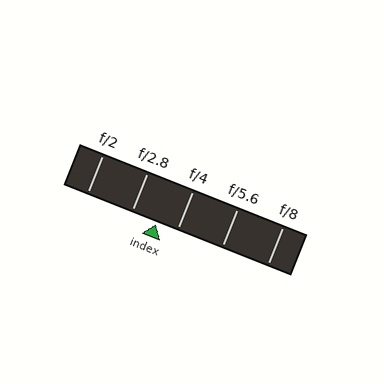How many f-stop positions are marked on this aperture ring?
There are 5 f-stop positions marked.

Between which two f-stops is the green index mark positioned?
The index mark is between f/2.8 and f/4.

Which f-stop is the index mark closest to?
The index mark is closest to f/4.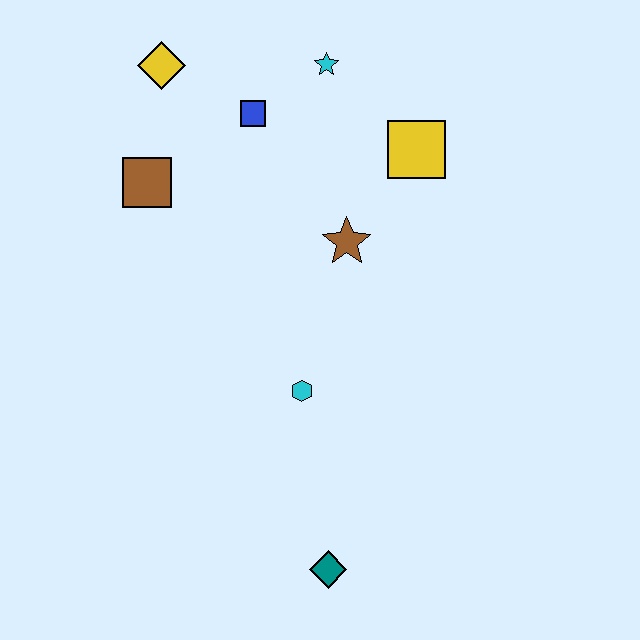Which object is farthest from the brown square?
The teal diamond is farthest from the brown square.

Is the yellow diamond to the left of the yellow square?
Yes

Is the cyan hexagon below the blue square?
Yes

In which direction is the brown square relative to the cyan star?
The brown square is to the left of the cyan star.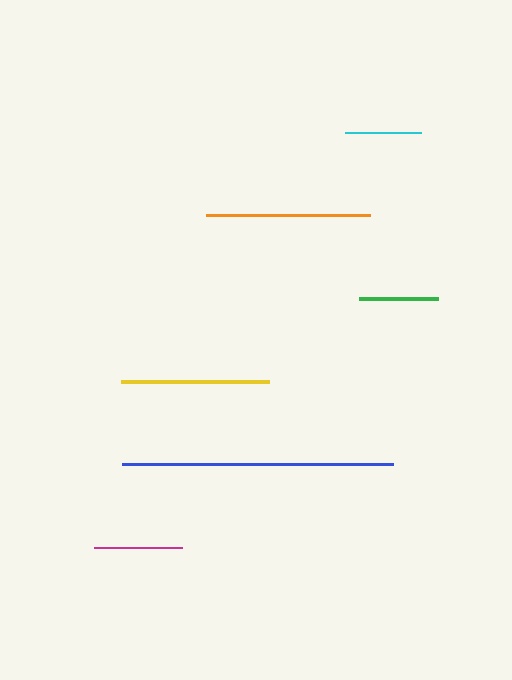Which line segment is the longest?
The blue line is the longest at approximately 271 pixels.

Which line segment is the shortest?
The cyan line is the shortest at approximately 77 pixels.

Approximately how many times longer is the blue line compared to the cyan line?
The blue line is approximately 3.5 times the length of the cyan line.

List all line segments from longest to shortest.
From longest to shortest: blue, orange, yellow, magenta, green, cyan.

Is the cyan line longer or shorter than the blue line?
The blue line is longer than the cyan line.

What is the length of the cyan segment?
The cyan segment is approximately 77 pixels long.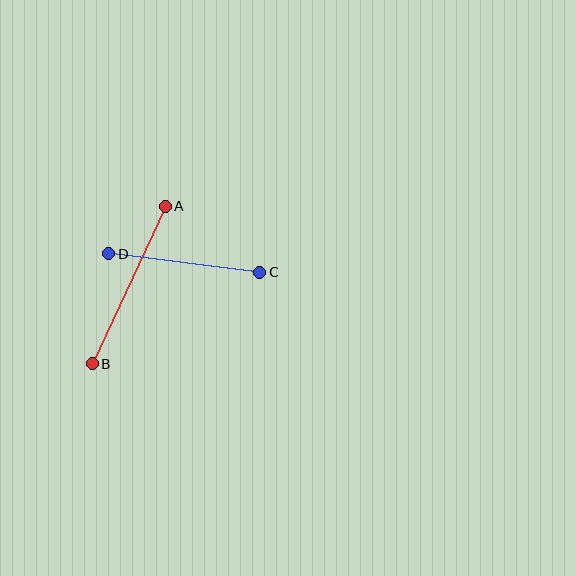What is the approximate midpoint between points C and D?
The midpoint is at approximately (184, 263) pixels.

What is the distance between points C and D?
The distance is approximately 152 pixels.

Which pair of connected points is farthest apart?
Points A and B are farthest apart.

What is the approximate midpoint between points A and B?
The midpoint is at approximately (129, 285) pixels.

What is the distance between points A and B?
The distance is approximately 174 pixels.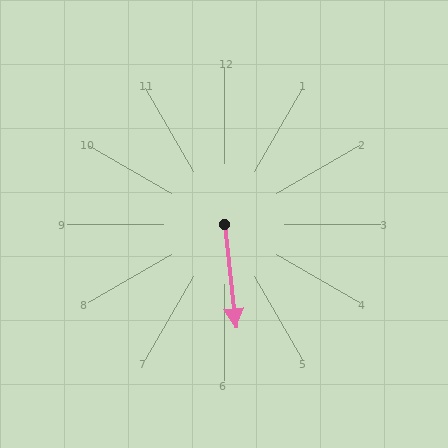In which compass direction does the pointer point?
South.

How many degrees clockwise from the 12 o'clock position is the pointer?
Approximately 174 degrees.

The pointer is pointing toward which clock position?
Roughly 6 o'clock.